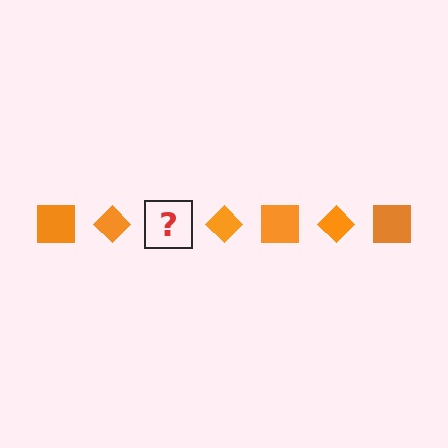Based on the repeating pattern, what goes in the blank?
The blank should be an orange square.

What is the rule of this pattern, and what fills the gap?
The rule is that the pattern cycles through square, diamond shapes in orange. The gap should be filled with an orange square.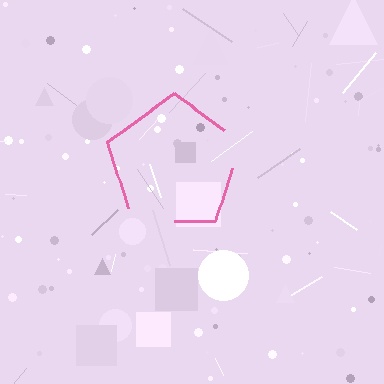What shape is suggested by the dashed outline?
The dashed outline suggests a pentagon.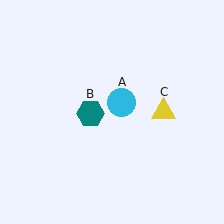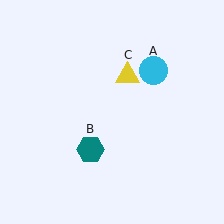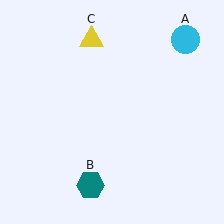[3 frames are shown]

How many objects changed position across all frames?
3 objects changed position: cyan circle (object A), teal hexagon (object B), yellow triangle (object C).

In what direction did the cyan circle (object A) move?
The cyan circle (object A) moved up and to the right.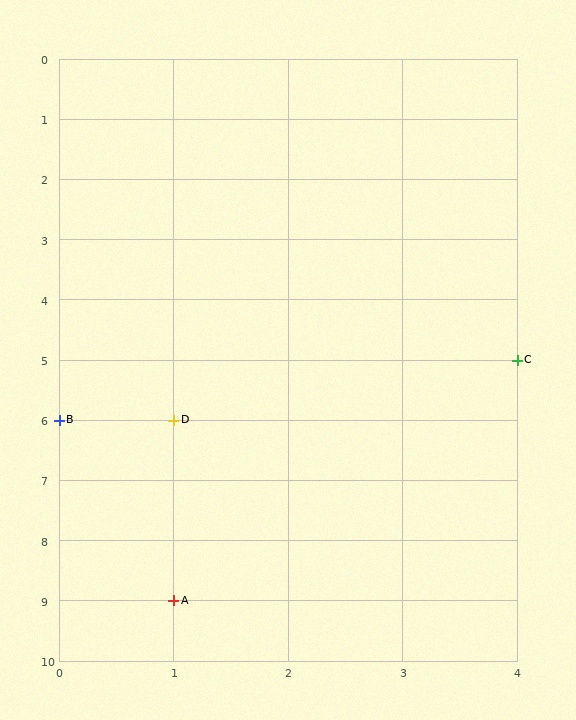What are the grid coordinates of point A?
Point A is at grid coordinates (1, 9).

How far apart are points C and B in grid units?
Points C and B are 4 columns and 1 row apart (about 4.1 grid units diagonally).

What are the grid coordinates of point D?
Point D is at grid coordinates (1, 6).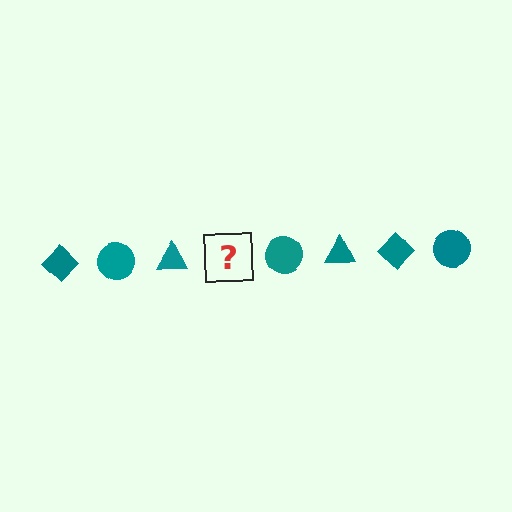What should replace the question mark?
The question mark should be replaced with a teal diamond.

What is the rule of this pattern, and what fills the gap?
The rule is that the pattern cycles through diamond, circle, triangle shapes in teal. The gap should be filled with a teal diamond.